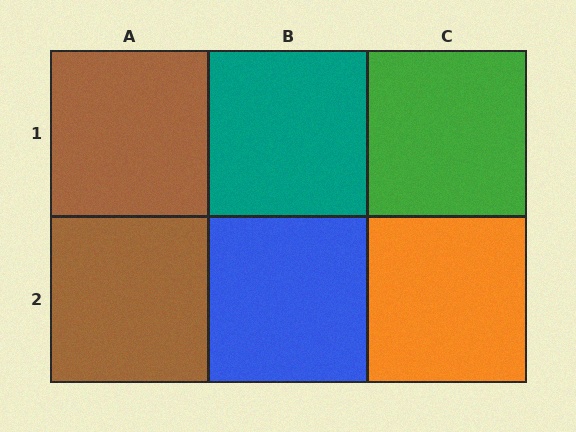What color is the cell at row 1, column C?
Green.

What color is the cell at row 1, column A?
Brown.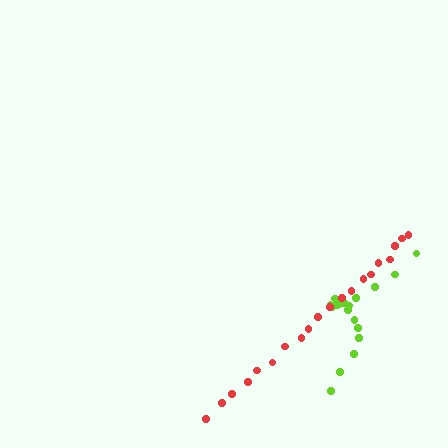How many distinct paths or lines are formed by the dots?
There are 2 distinct paths.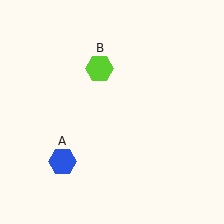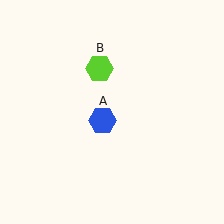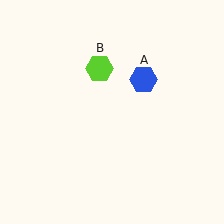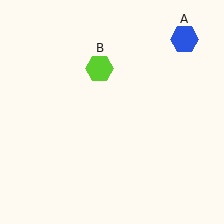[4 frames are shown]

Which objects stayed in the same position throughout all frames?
Lime hexagon (object B) remained stationary.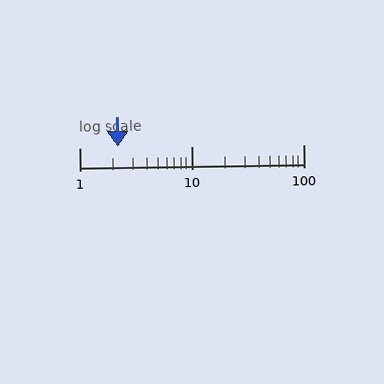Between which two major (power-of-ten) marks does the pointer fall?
The pointer is between 1 and 10.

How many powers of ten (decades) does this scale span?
The scale spans 2 decades, from 1 to 100.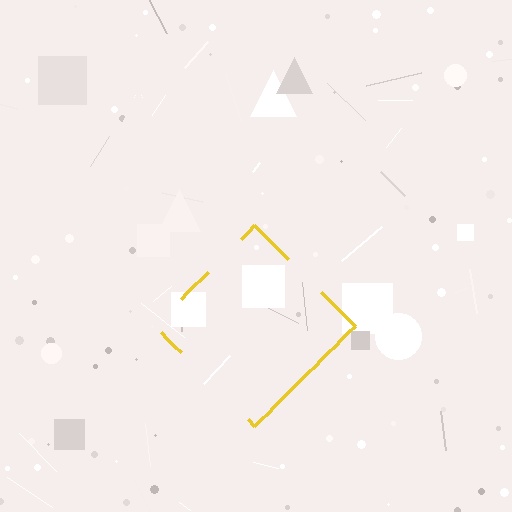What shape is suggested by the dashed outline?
The dashed outline suggests a diamond.